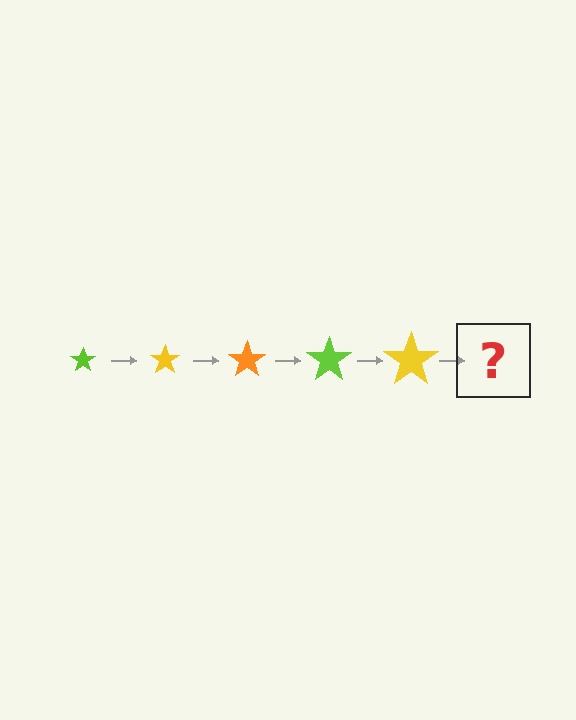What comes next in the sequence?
The next element should be an orange star, larger than the previous one.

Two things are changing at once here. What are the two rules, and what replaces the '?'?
The two rules are that the star grows larger each step and the color cycles through lime, yellow, and orange. The '?' should be an orange star, larger than the previous one.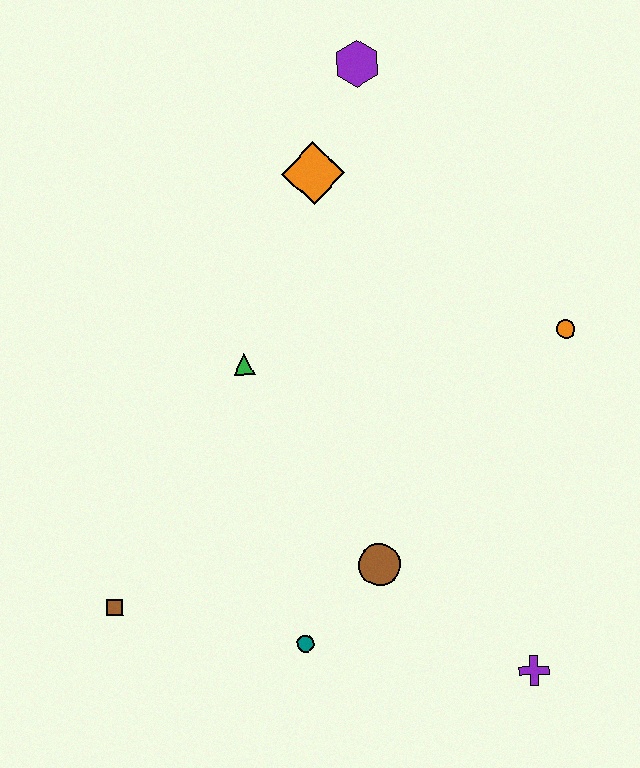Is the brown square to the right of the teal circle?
No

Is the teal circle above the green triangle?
No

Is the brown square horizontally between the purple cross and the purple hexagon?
No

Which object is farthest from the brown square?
The purple hexagon is farthest from the brown square.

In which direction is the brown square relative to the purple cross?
The brown square is to the left of the purple cross.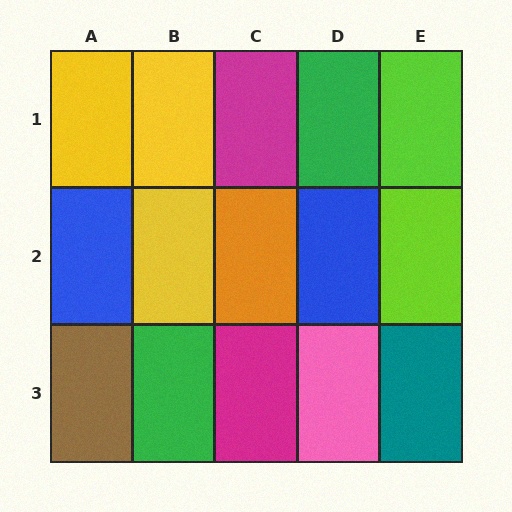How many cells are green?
2 cells are green.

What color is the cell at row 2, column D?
Blue.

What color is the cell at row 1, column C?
Magenta.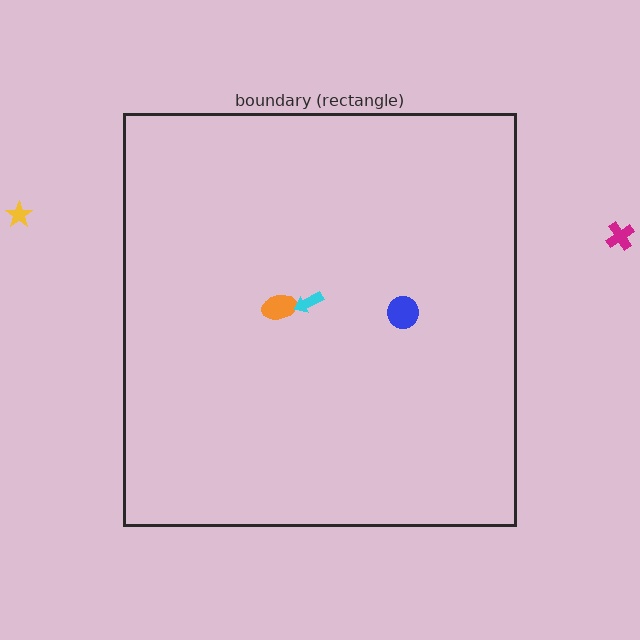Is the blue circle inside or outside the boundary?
Inside.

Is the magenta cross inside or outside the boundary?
Outside.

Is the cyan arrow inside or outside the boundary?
Inside.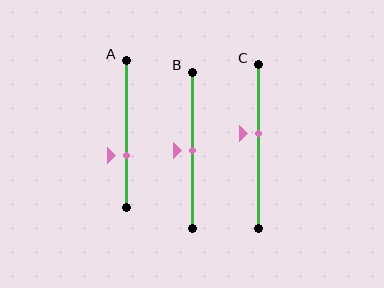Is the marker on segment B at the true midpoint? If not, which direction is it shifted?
Yes, the marker on segment B is at the true midpoint.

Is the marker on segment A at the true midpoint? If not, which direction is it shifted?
No, the marker on segment A is shifted downward by about 14% of the segment length.